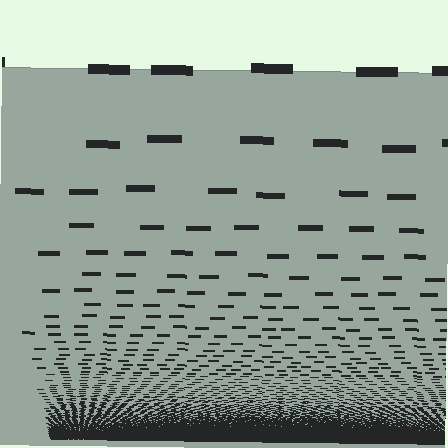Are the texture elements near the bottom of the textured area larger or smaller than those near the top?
Smaller. The gradient is inverted — elements near the bottom are smaller and denser.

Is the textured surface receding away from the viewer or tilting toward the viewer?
The surface appears to tilt toward the viewer. Texture elements get larger and sparser toward the top.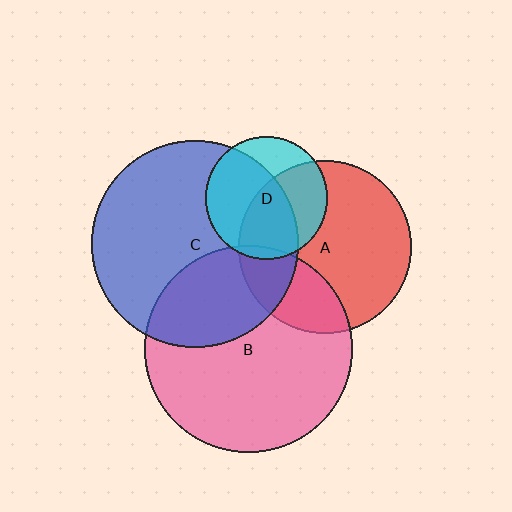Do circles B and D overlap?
Yes.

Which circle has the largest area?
Circle B (pink).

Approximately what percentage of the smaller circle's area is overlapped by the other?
Approximately 5%.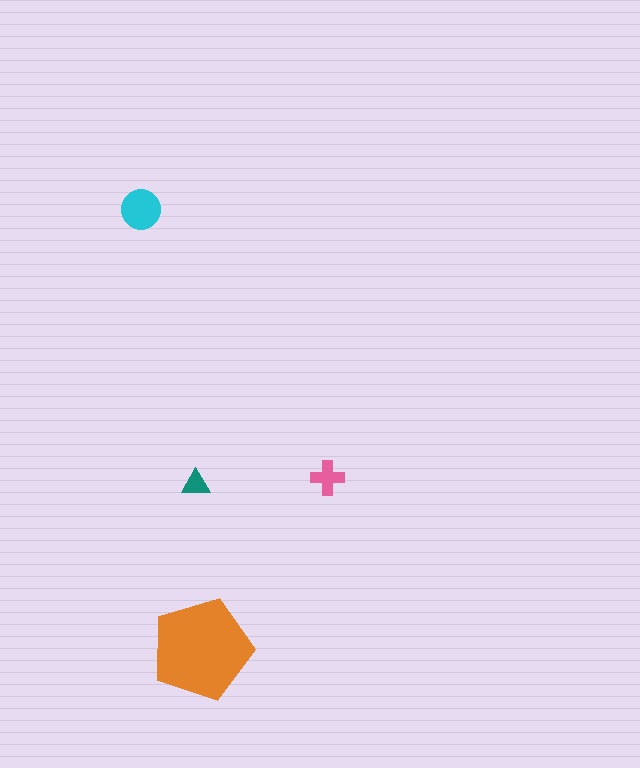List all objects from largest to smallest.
The orange pentagon, the cyan circle, the pink cross, the teal triangle.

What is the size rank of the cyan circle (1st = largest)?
2nd.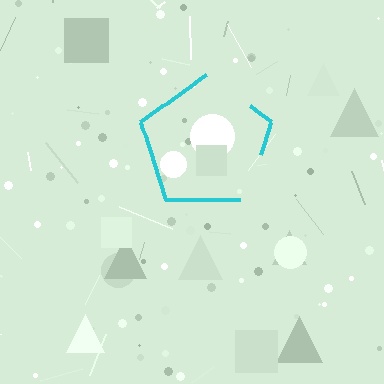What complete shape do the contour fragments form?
The contour fragments form a pentagon.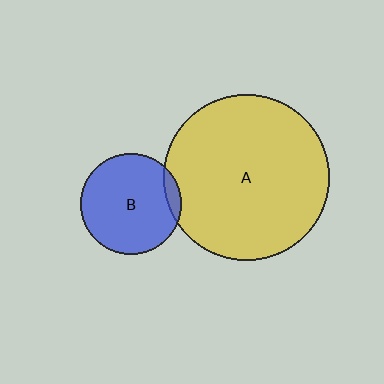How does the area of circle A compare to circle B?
Approximately 2.7 times.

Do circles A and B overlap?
Yes.